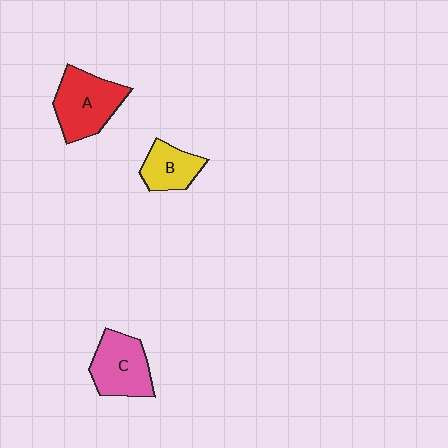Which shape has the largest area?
Shape A (red).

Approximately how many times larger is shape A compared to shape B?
Approximately 1.6 times.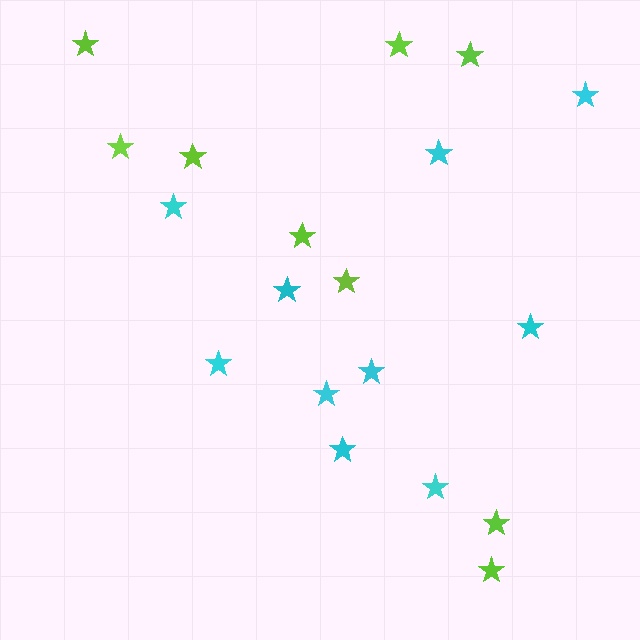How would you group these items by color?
There are 2 groups: one group of cyan stars (10) and one group of lime stars (9).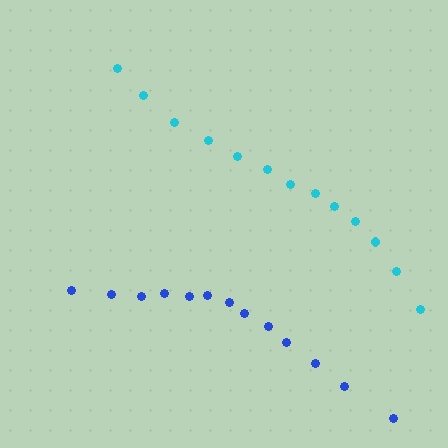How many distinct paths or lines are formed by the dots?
There are 2 distinct paths.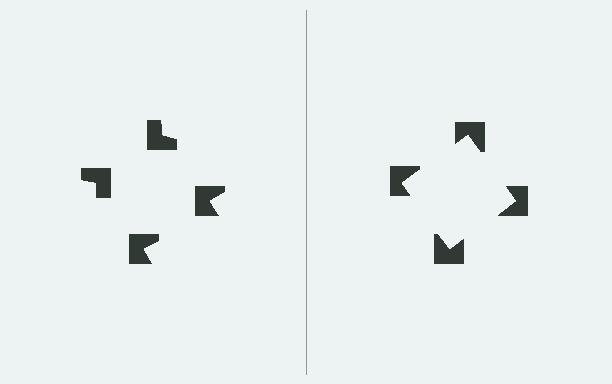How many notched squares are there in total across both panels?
8 — 4 on each side.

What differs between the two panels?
The notched squares are positioned identically on both sides; only the wedge orientations differ. On the right they align to a square; on the left they are misaligned.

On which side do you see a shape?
An illusory square appears on the right side. On the left side the wedge cuts are rotated, so no coherent shape forms.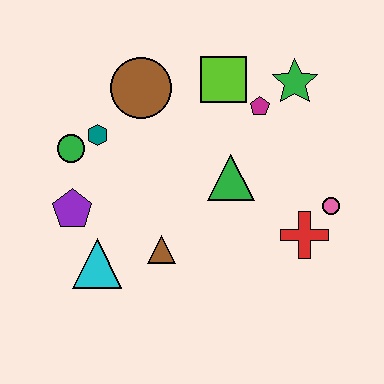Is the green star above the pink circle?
Yes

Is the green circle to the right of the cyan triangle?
No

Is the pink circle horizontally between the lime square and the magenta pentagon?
No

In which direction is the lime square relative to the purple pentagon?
The lime square is to the right of the purple pentagon.